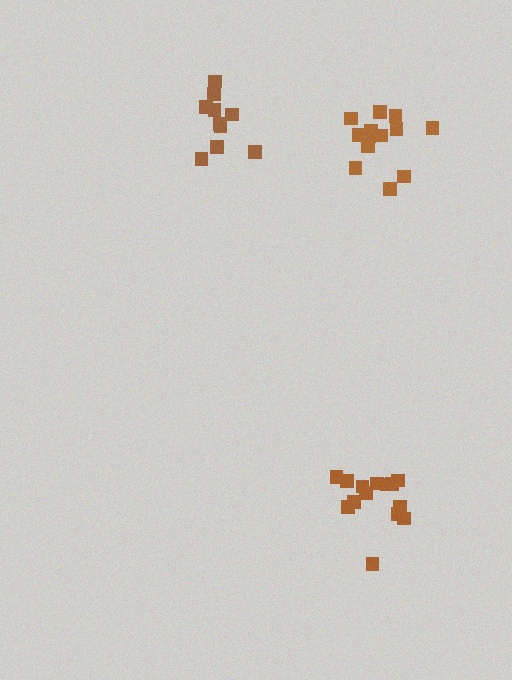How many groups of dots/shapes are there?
There are 3 groups.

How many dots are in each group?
Group 1: 10 dots, Group 2: 14 dots, Group 3: 13 dots (37 total).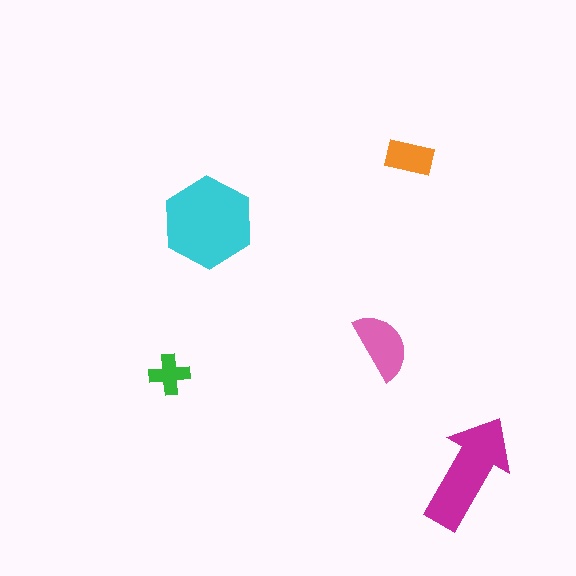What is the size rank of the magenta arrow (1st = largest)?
2nd.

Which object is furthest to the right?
The magenta arrow is rightmost.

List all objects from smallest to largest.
The green cross, the orange rectangle, the pink semicircle, the magenta arrow, the cyan hexagon.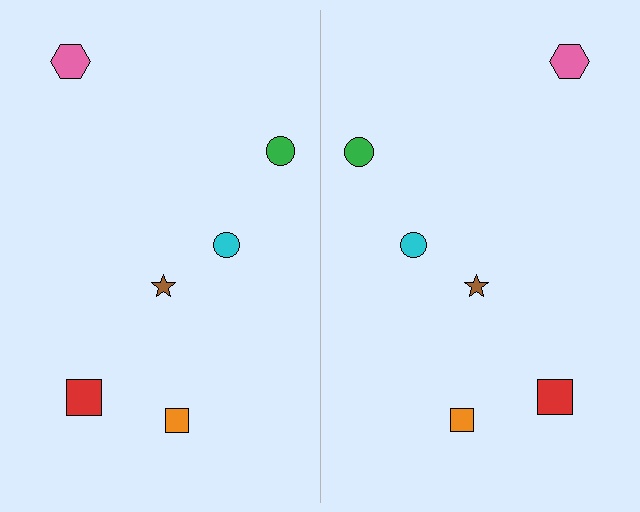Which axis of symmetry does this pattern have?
The pattern has a vertical axis of symmetry running through the center of the image.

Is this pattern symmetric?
Yes, this pattern has bilateral (reflection) symmetry.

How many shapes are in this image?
There are 12 shapes in this image.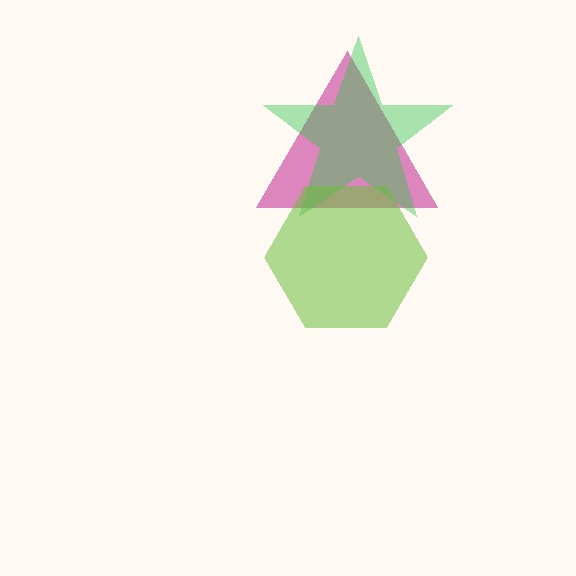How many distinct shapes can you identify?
There are 3 distinct shapes: a magenta triangle, a green star, a lime hexagon.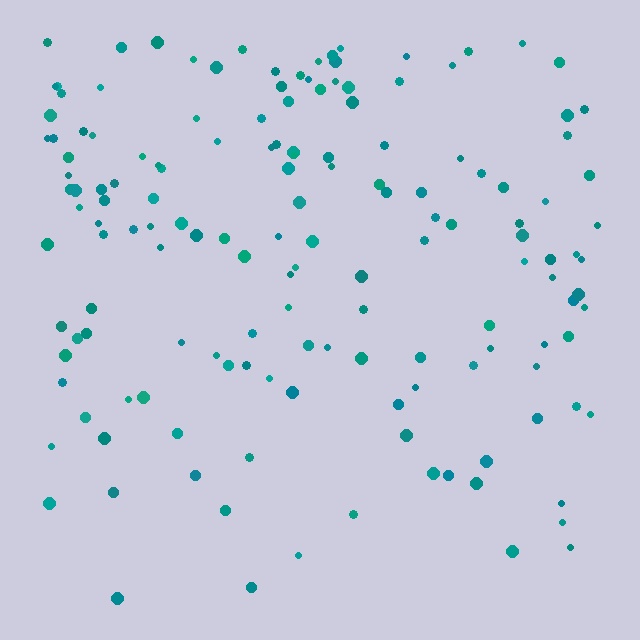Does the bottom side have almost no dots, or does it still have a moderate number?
Still a moderate number, just noticeably fewer than the top.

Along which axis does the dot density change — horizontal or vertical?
Vertical.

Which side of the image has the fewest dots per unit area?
The bottom.